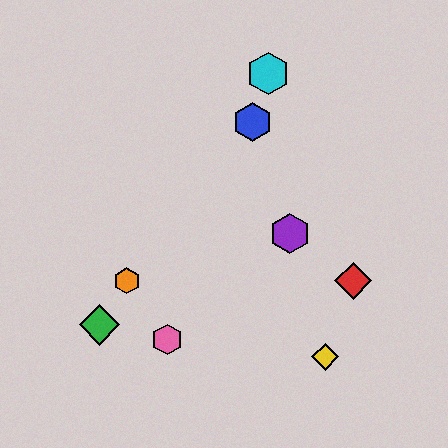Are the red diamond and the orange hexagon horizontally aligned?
Yes, both are at y≈281.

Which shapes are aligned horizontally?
The red diamond, the orange hexagon are aligned horizontally.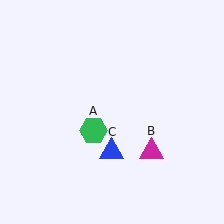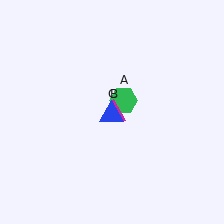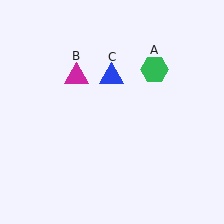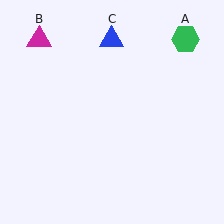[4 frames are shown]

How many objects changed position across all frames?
3 objects changed position: green hexagon (object A), magenta triangle (object B), blue triangle (object C).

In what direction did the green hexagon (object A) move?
The green hexagon (object A) moved up and to the right.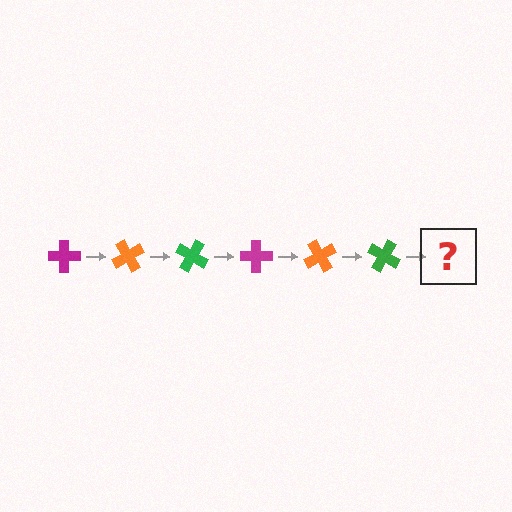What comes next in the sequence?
The next element should be a magenta cross, rotated 360 degrees from the start.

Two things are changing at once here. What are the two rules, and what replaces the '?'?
The two rules are that it rotates 60 degrees each step and the color cycles through magenta, orange, and green. The '?' should be a magenta cross, rotated 360 degrees from the start.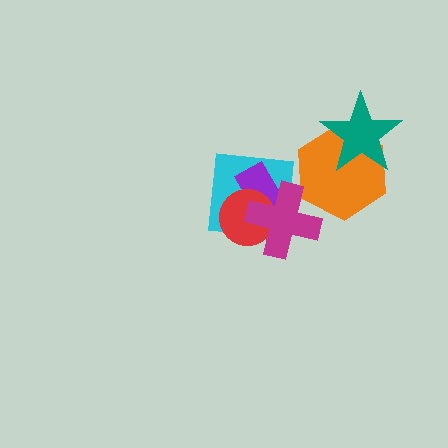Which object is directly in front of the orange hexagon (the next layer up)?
The teal star is directly in front of the orange hexagon.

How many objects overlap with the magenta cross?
4 objects overlap with the magenta cross.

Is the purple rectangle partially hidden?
Yes, it is partially covered by another shape.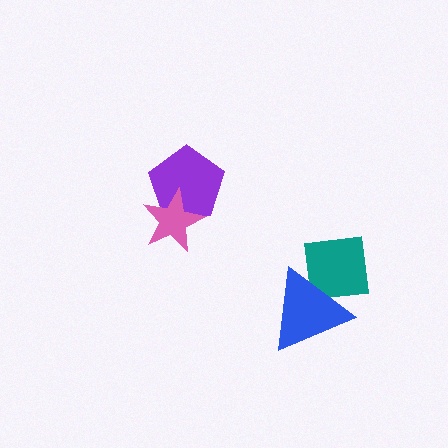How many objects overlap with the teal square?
1 object overlaps with the teal square.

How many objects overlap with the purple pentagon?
1 object overlaps with the purple pentagon.